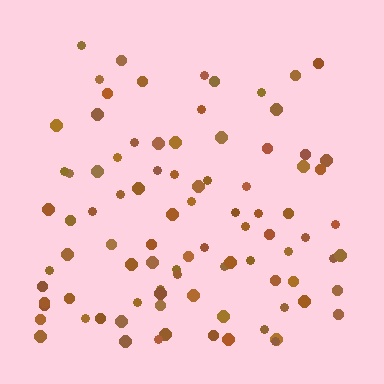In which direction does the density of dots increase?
From top to bottom, with the bottom side densest.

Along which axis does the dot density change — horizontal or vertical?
Vertical.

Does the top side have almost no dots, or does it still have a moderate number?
Still a moderate number, just noticeably fewer than the bottom.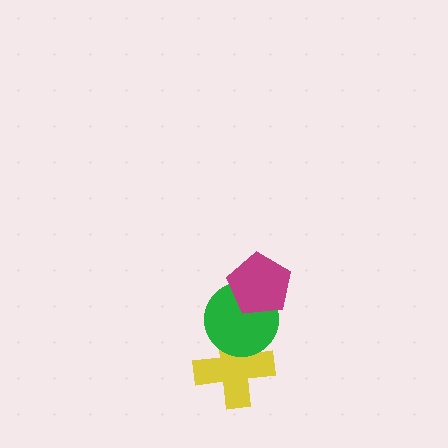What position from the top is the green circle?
The green circle is 2nd from the top.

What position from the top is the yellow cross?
The yellow cross is 3rd from the top.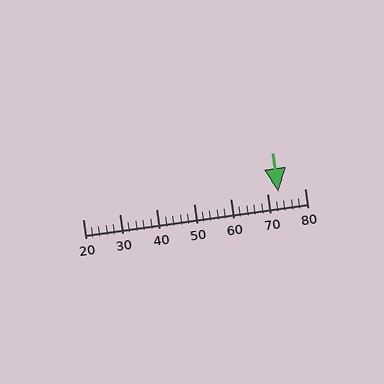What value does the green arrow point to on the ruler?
The green arrow points to approximately 73.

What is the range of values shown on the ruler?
The ruler shows values from 20 to 80.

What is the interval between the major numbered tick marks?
The major tick marks are spaced 10 units apart.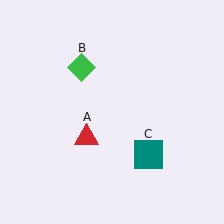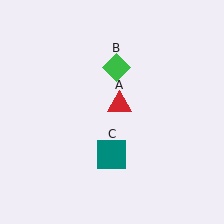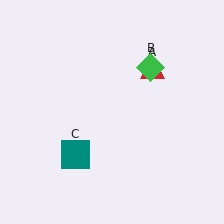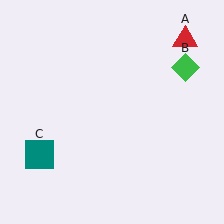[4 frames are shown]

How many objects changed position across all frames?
3 objects changed position: red triangle (object A), green diamond (object B), teal square (object C).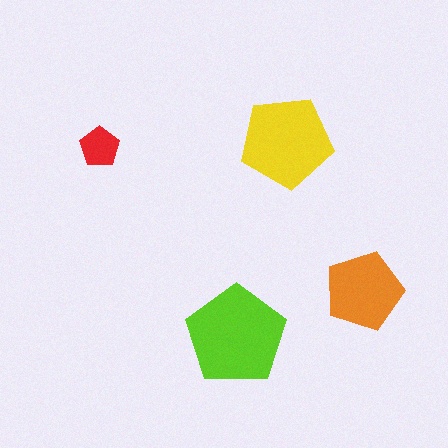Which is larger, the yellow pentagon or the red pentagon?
The yellow one.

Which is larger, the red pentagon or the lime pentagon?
The lime one.